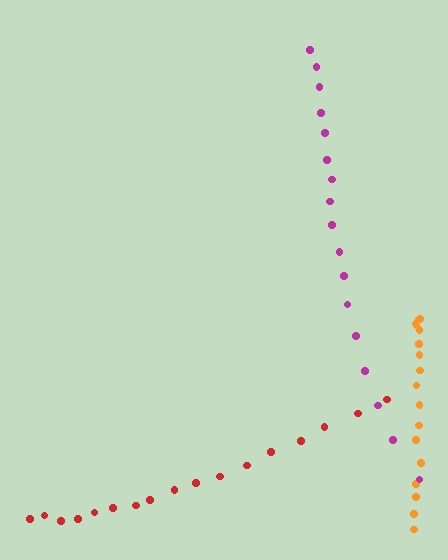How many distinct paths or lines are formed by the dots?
There are 3 distinct paths.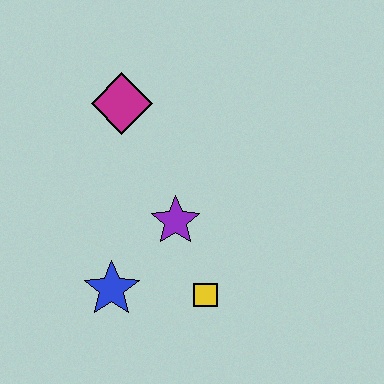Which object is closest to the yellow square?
The purple star is closest to the yellow square.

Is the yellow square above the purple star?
No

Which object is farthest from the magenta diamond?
The yellow square is farthest from the magenta diamond.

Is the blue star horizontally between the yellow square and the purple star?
No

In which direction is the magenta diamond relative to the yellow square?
The magenta diamond is above the yellow square.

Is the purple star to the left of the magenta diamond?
No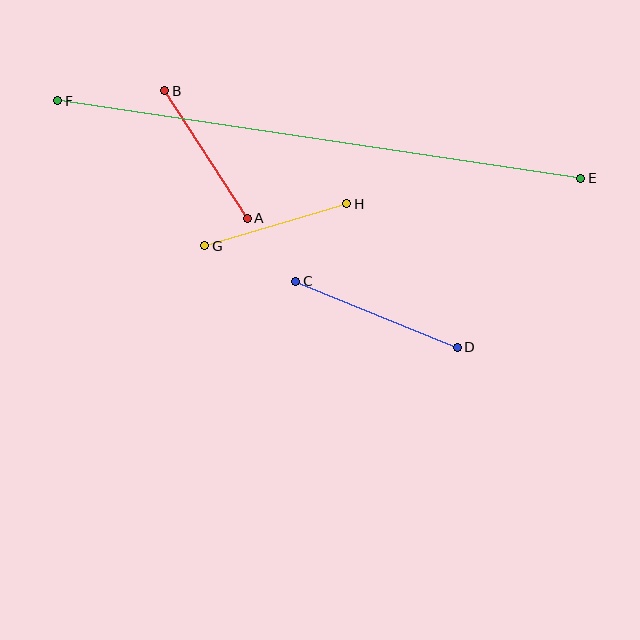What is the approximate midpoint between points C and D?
The midpoint is at approximately (376, 314) pixels.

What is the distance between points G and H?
The distance is approximately 148 pixels.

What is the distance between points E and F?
The distance is approximately 529 pixels.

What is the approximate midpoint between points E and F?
The midpoint is at approximately (319, 140) pixels.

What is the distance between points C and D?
The distance is approximately 174 pixels.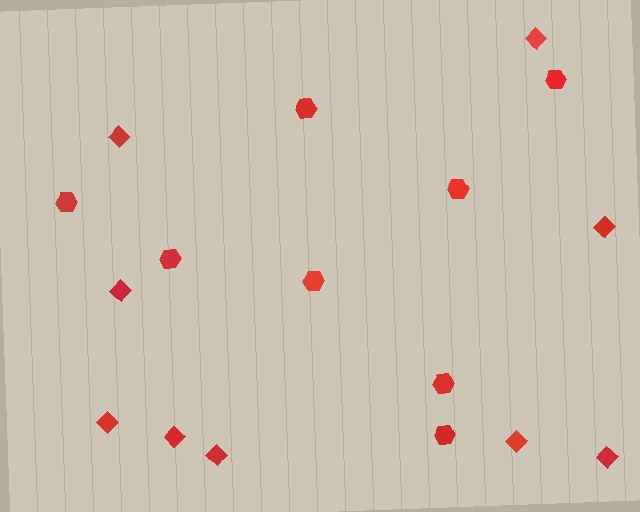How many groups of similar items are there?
There are 2 groups: one group of hexagons (8) and one group of diamonds (9).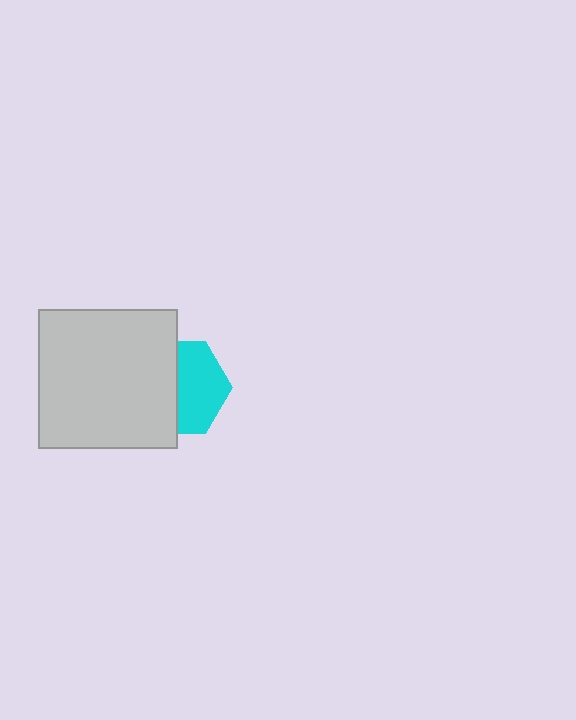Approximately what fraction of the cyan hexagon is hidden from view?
Roughly 48% of the cyan hexagon is hidden behind the light gray square.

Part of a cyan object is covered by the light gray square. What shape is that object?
It is a hexagon.